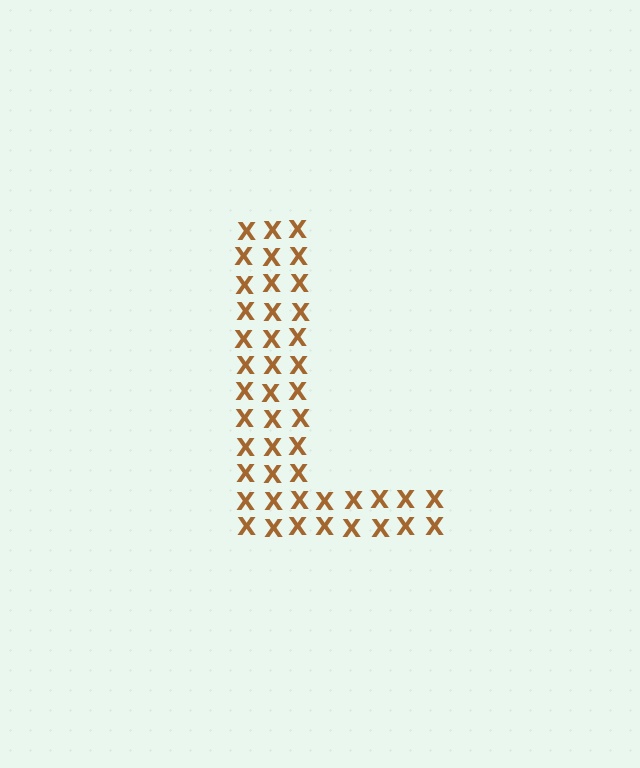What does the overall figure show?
The overall figure shows the letter L.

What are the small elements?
The small elements are letter X's.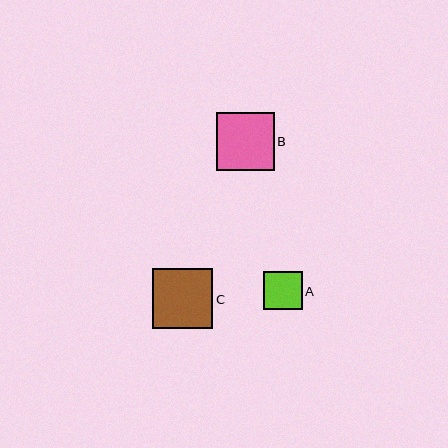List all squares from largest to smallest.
From largest to smallest: C, B, A.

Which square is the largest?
Square C is the largest with a size of approximately 60 pixels.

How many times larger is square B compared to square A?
Square B is approximately 1.5 times the size of square A.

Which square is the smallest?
Square A is the smallest with a size of approximately 38 pixels.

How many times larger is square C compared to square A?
Square C is approximately 1.6 times the size of square A.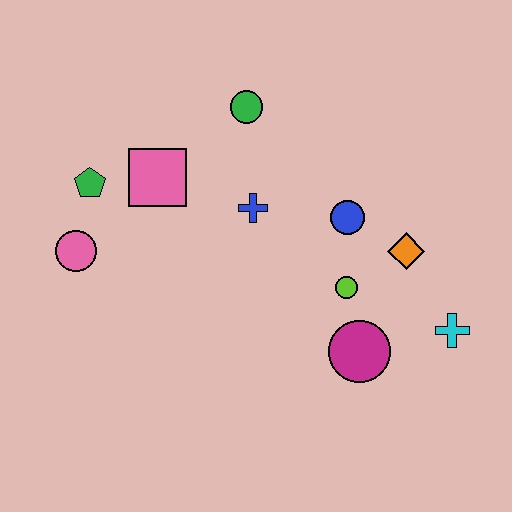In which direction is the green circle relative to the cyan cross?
The green circle is above the cyan cross.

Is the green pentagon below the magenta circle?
No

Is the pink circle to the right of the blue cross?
No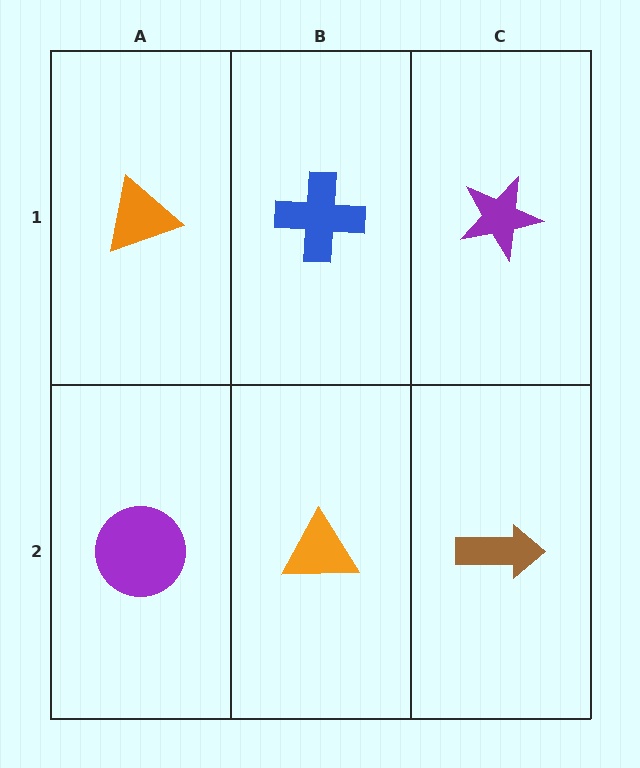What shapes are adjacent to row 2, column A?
An orange triangle (row 1, column A), an orange triangle (row 2, column B).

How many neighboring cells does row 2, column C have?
2.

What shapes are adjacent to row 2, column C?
A purple star (row 1, column C), an orange triangle (row 2, column B).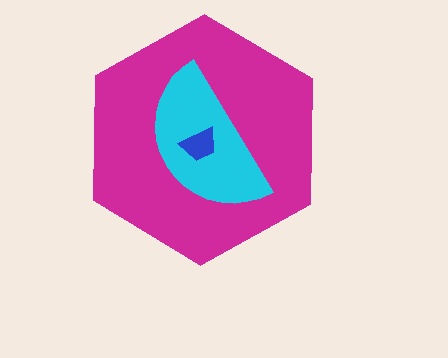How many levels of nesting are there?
3.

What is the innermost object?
The blue trapezoid.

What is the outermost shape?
The magenta hexagon.